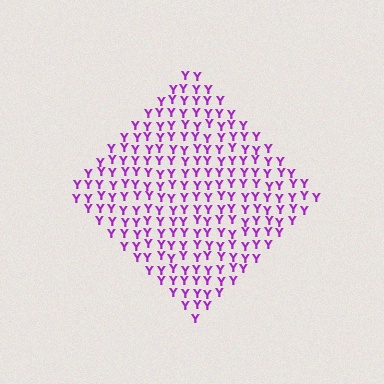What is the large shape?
The large shape is a diamond.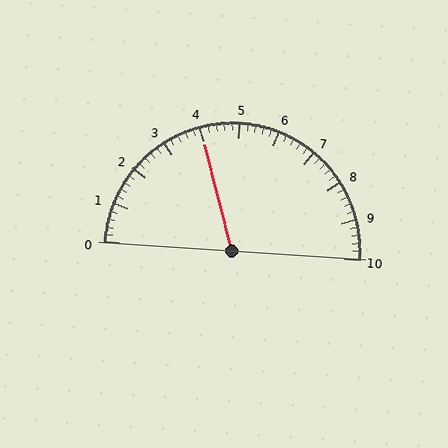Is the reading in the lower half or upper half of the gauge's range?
The reading is in the lower half of the range (0 to 10).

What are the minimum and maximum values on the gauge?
The gauge ranges from 0 to 10.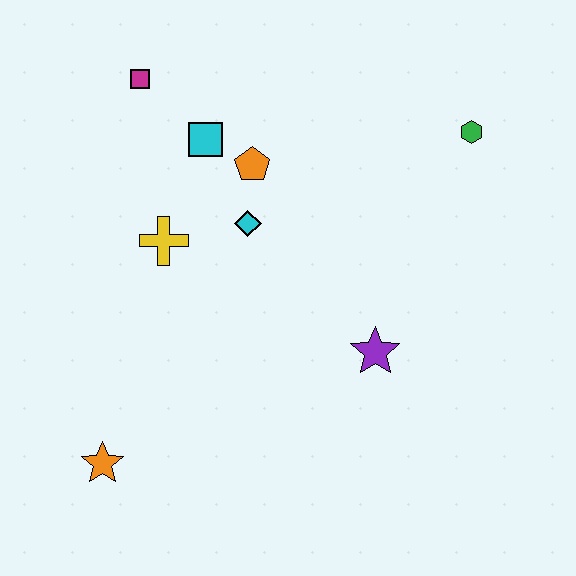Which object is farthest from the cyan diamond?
The orange star is farthest from the cyan diamond.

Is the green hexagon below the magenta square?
Yes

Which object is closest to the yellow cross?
The cyan diamond is closest to the yellow cross.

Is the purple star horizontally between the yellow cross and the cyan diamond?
No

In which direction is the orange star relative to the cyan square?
The orange star is below the cyan square.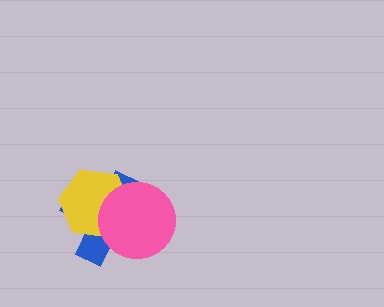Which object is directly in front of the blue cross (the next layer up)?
The yellow hexagon is directly in front of the blue cross.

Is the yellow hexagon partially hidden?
Yes, it is partially covered by another shape.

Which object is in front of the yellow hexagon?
The pink circle is in front of the yellow hexagon.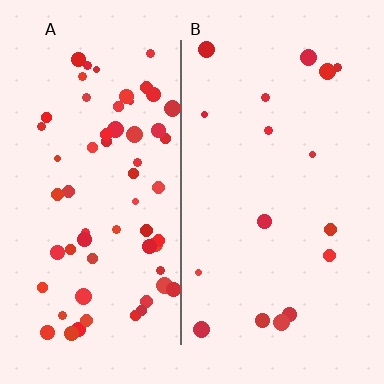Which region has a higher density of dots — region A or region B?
A (the left).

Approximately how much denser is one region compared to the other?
Approximately 3.8× — region A over region B.